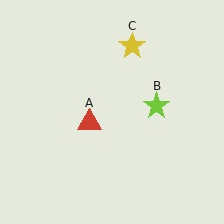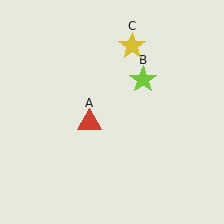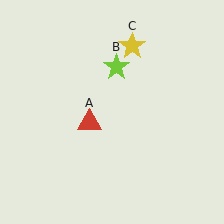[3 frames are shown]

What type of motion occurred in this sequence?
The lime star (object B) rotated counterclockwise around the center of the scene.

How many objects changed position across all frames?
1 object changed position: lime star (object B).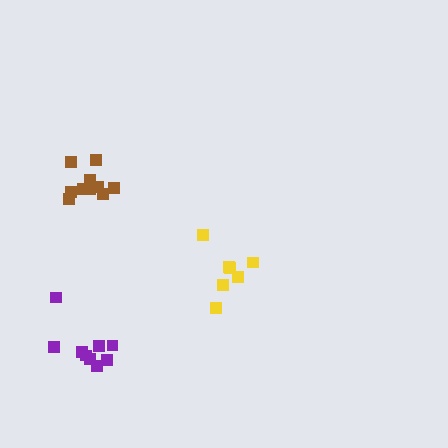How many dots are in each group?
Group 1: 7 dots, Group 2: 12 dots, Group 3: 9 dots (28 total).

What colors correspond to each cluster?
The clusters are colored: yellow, brown, purple.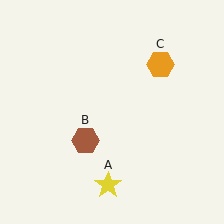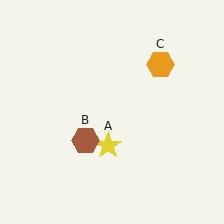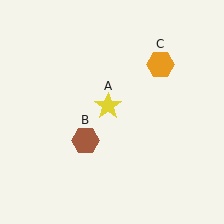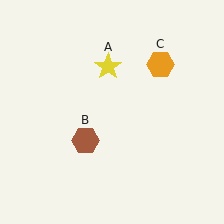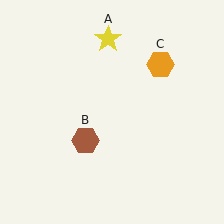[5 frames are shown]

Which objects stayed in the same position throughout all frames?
Brown hexagon (object B) and orange hexagon (object C) remained stationary.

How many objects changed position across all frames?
1 object changed position: yellow star (object A).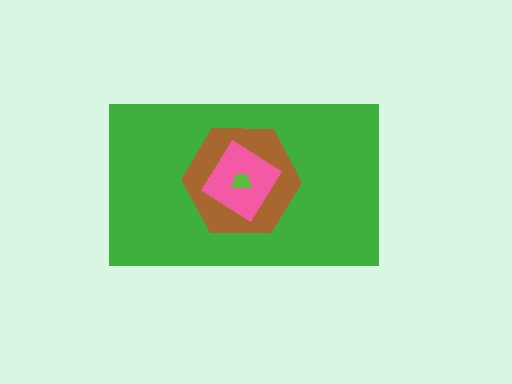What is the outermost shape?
The green rectangle.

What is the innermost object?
The lime trapezoid.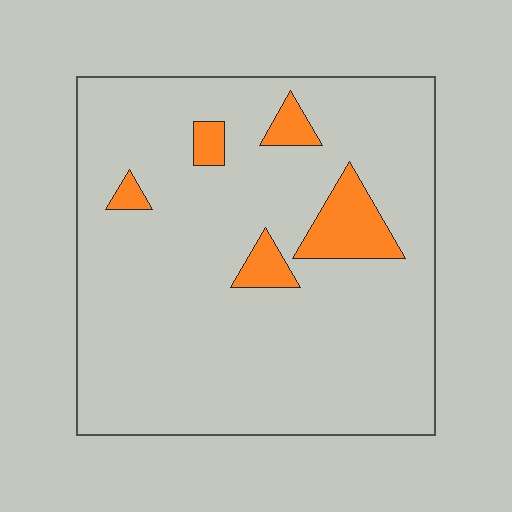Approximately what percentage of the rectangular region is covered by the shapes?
Approximately 10%.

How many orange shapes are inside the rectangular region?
5.